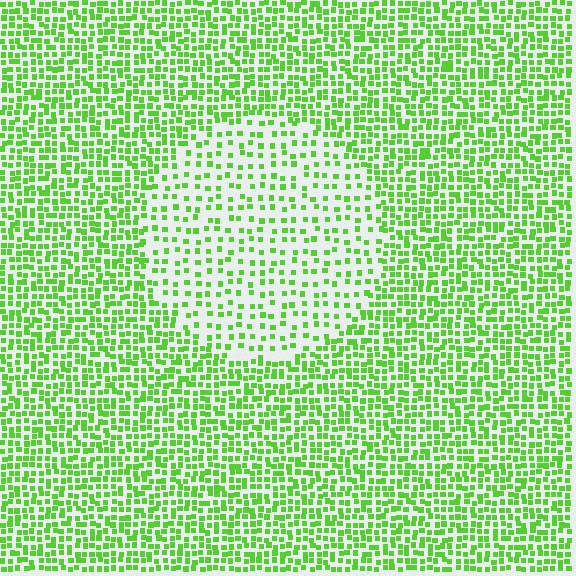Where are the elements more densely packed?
The elements are more densely packed outside the circle boundary.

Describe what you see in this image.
The image contains small lime elements arranged at two different densities. A circle-shaped region is visible where the elements are less densely packed than the surrounding area.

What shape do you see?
I see a circle.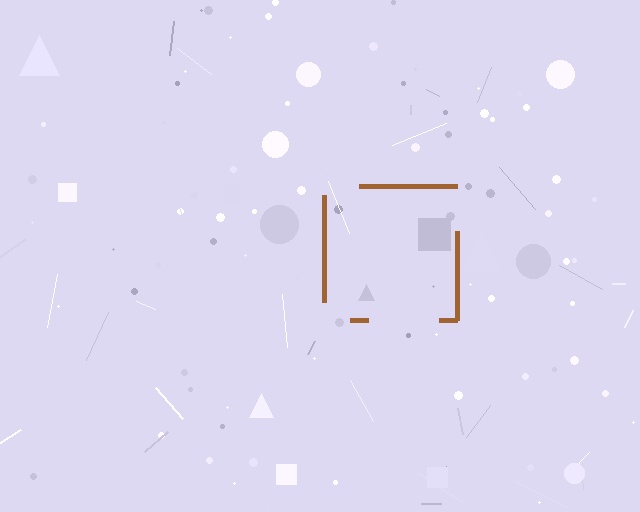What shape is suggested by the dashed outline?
The dashed outline suggests a square.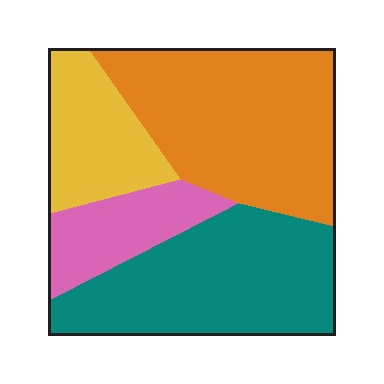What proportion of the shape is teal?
Teal covers around 35% of the shape.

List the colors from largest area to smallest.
From largest to smallest: orange, teal, yellow, pink.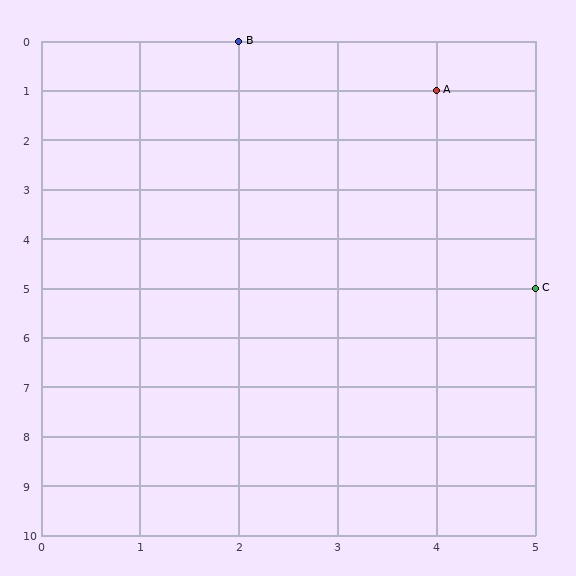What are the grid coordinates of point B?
Point B is at grid coordinates (2, 0).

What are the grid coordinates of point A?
Point A is at grid coordinates (4, 1).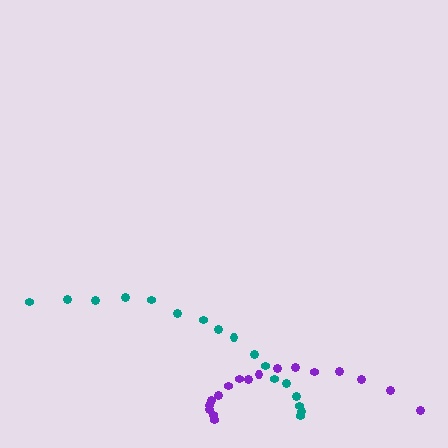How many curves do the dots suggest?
There are 2 distinct paths.